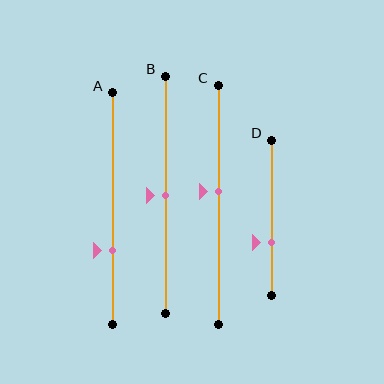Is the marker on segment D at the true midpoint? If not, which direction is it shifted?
No, the marker on segment D is shifted downward by about 16% of the segment length.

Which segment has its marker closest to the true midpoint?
Segment B has its marker closest to the true midpoint.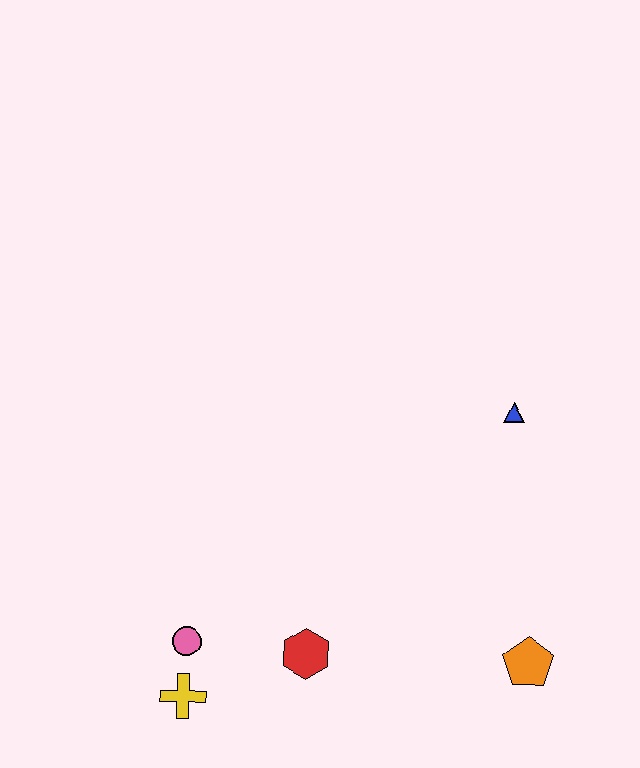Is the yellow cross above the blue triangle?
No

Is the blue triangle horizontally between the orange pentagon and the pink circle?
Yes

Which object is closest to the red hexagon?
The pink circle is closest to the red hexagon.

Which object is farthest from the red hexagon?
The blue triangle is farthest from the red hexagon.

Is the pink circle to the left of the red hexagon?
Yes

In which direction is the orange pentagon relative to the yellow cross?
The orange pentagon is to the right of the yellow cross.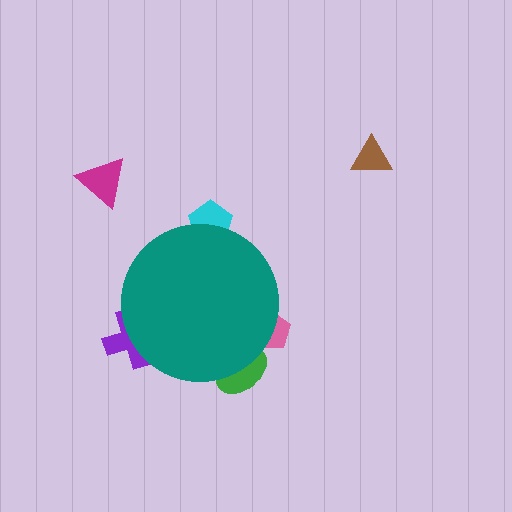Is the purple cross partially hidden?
Yes, the purple cross is partially hidden behind the teal circle.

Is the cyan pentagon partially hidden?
Yes, the cyan pentagon is partially hidden behind the teal circle.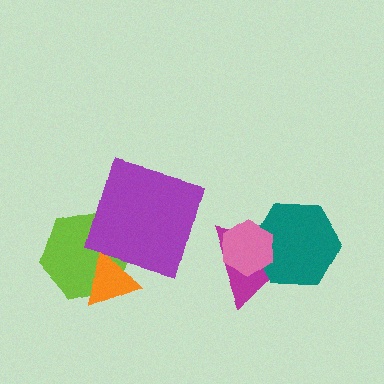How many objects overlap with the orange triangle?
2 objects overlap with the orange triangle.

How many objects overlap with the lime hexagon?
2 objects overlap with the lime hexagon.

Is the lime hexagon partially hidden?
Yes, it is partially covered by another shape.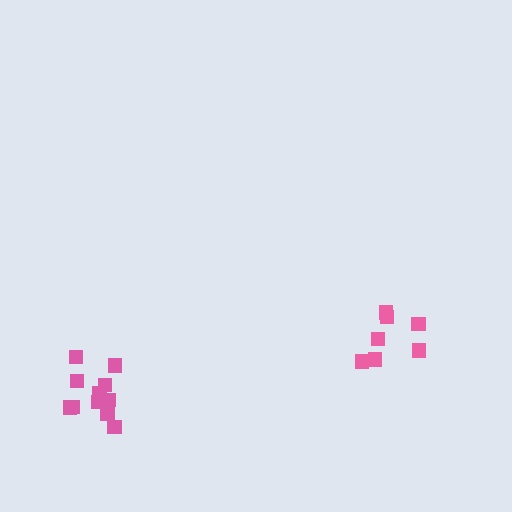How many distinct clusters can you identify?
There are 2 distinct clusters.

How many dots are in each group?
Group 1: 7 dots, Group 2: 11 dots (18 total).